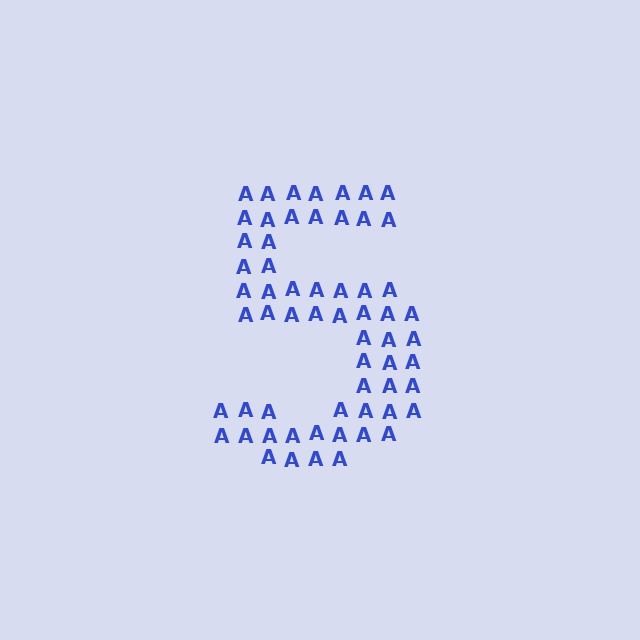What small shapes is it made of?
It is made of small letter A's.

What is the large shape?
The large shape is the digit 5.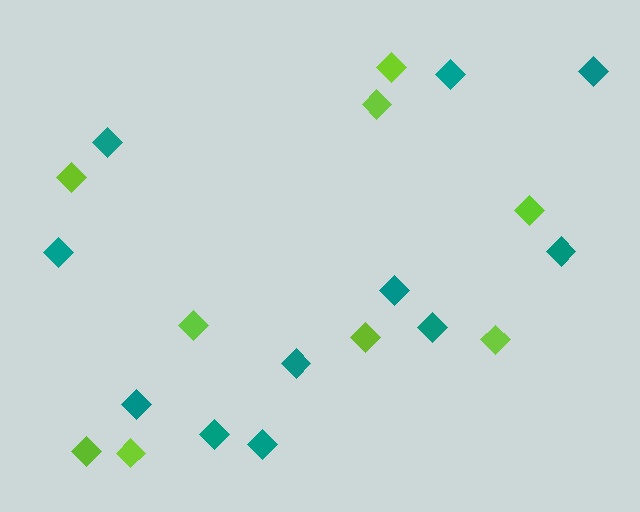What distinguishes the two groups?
There are 2 groups: one group of teal diamonds (11) and one group of lime diamonds (9).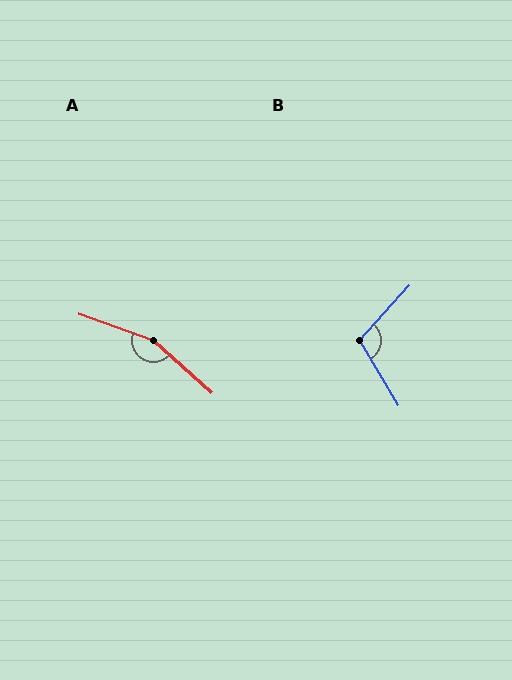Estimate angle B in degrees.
Approximately 107 degrees.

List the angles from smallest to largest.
B (107°), A (157°).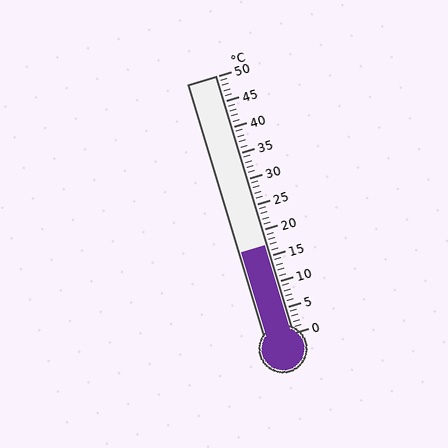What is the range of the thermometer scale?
The thermometer scale ranges from 0°C to 50°C.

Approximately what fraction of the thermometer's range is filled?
The thermometer is filled to approximately 35% of its range.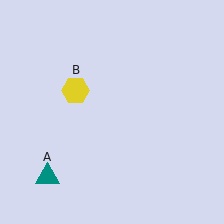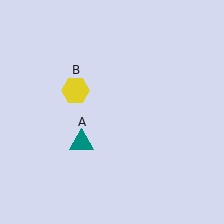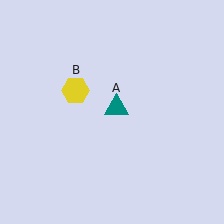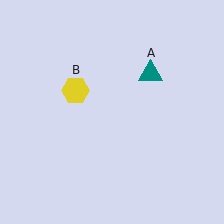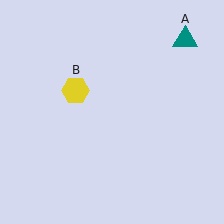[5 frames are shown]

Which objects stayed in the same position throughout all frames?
Yellow hexagon (object B) remained stationary.